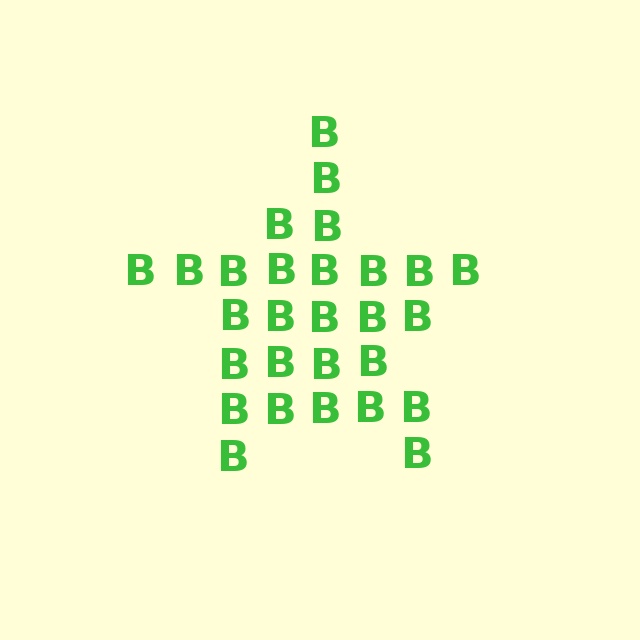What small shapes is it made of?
It is made of small letter B's.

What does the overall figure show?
The overall figure shows a star.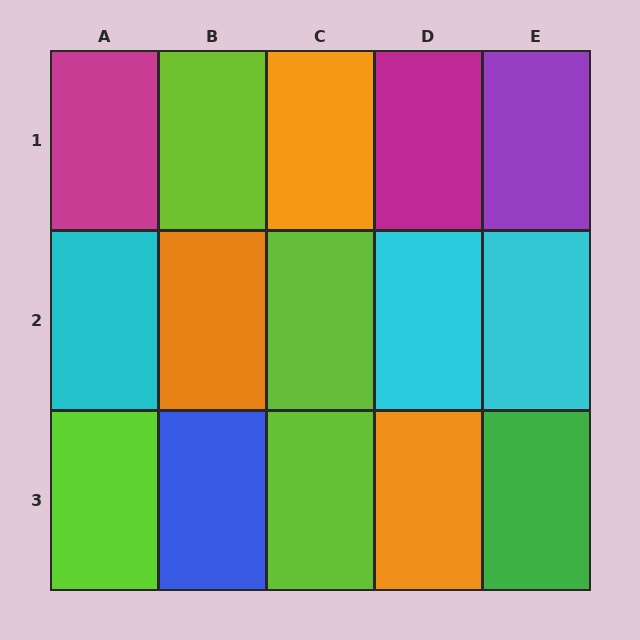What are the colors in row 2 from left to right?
Cyan, orange, lime, cyan, cyan.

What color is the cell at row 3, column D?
Orange.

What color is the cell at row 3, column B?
Blue.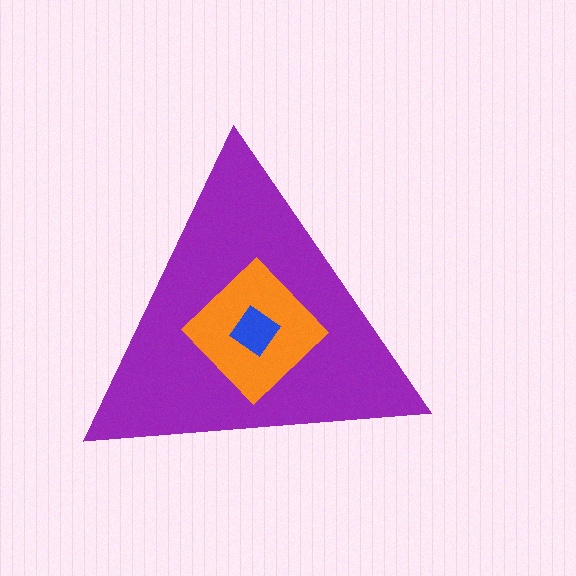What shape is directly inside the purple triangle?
The orange diamond.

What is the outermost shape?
The purple triangle.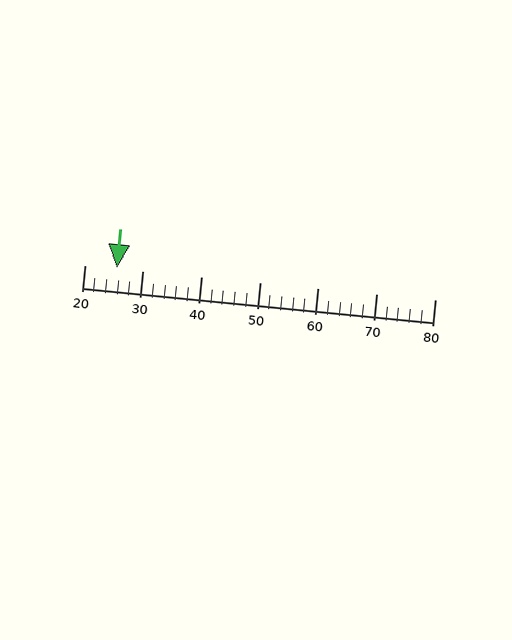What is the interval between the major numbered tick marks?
The major tick marks are spaced 10 units apart.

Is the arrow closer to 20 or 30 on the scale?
The arrow is closer to 30.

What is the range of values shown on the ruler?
The ruler shows values from 20 to 80.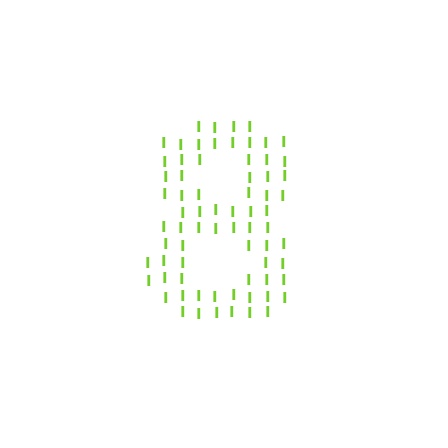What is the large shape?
The large shape is the digit 8.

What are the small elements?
The small elements are letter I's.